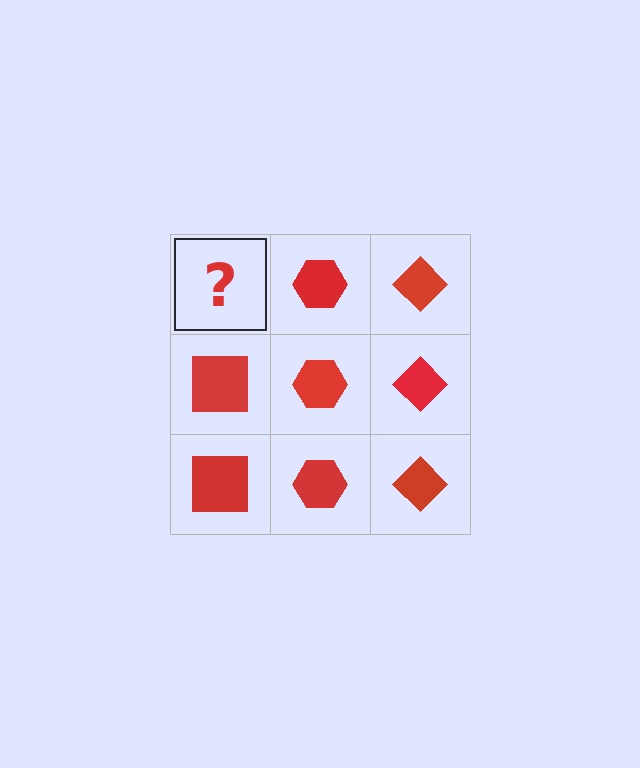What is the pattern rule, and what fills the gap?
The rule is that each column has a consistent shape. The gap should be filled with a red square.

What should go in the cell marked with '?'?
The missing cell should contain a red square.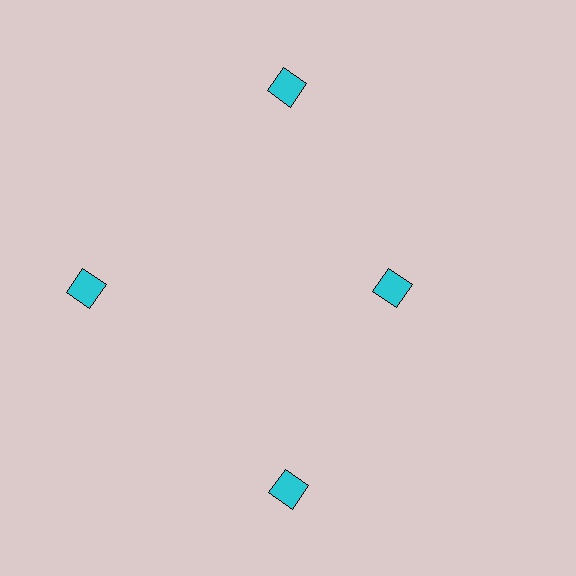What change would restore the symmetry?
The symmetry would be restored by moving it outward, back onto the ring so that all 4 diamonds sit at equal angles and equal distance from the center.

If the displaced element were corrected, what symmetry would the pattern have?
It would have 4-fold rotational symmetry — the pattern would map onto itself every 90 degrees.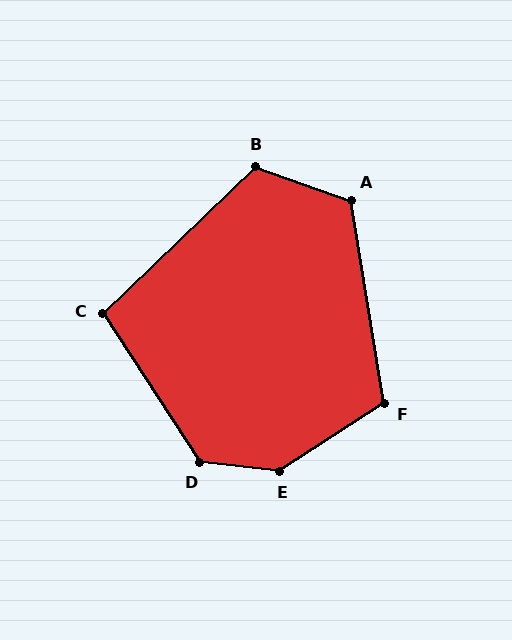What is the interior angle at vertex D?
Approximately 129 degrees (obtuse).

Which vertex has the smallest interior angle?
C, at approximately 101 degrees.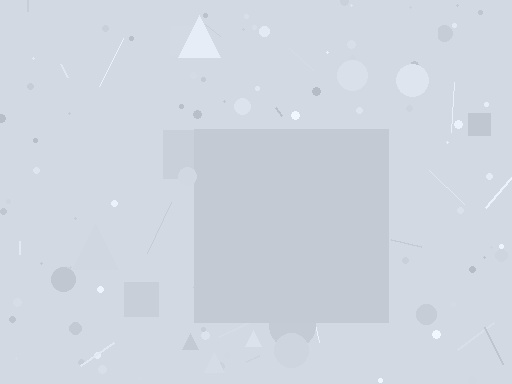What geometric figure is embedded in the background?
A square is embedded in the background.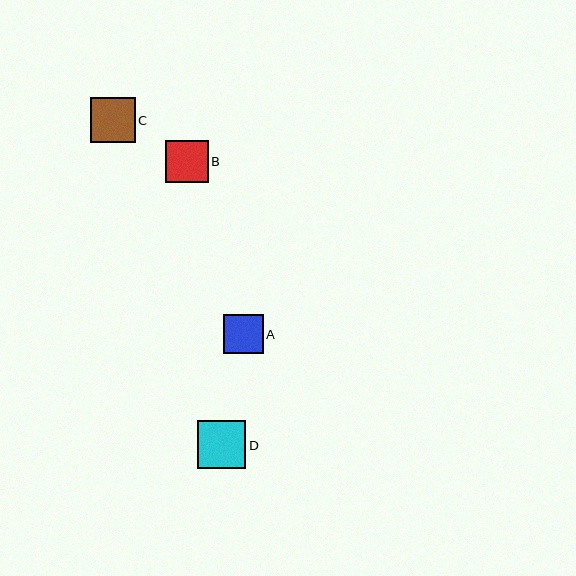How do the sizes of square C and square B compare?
Square C and square B are approximately the same size.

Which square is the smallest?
Square A is the smallest with a size of approximately 40 pixels.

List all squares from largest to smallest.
From largest to smallest: D, C, B, A.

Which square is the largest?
Square D is the largest with a size of approximately 48 pixels.